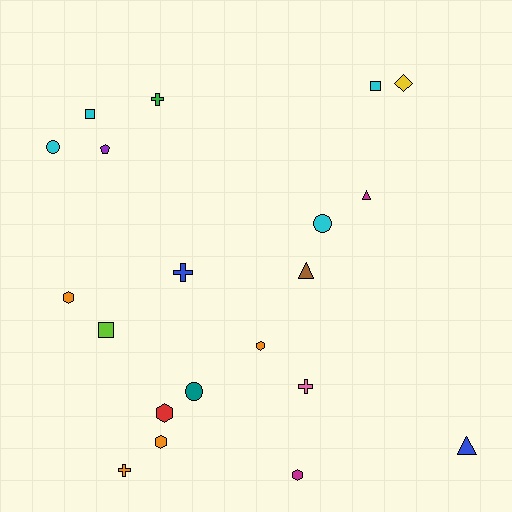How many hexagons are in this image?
There are 5 hexagons.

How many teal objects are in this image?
There is 1 teal object.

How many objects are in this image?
There are 20 objects.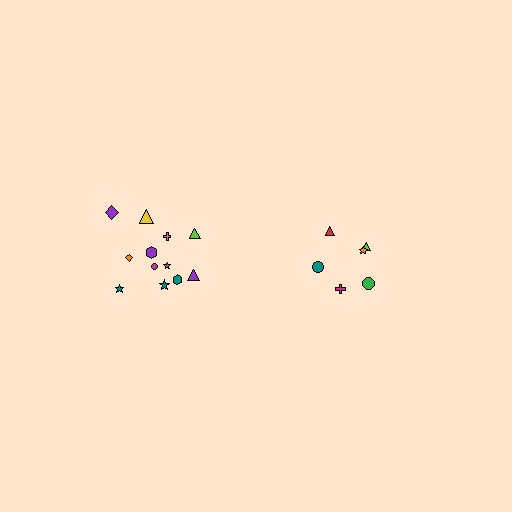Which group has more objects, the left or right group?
The left group.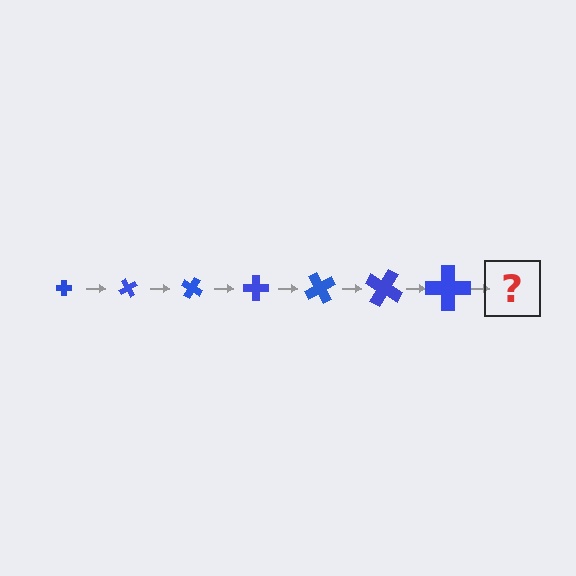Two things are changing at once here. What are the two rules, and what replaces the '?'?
The two rules are that the cross grows larger each step and it rotates 60 degrees each step. The '?' should be a cross, larger than the previous one and rotated 420 degrees from the start.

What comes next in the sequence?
The next element should be a cross, larger than the previous one and rotated 420 degrees from the start.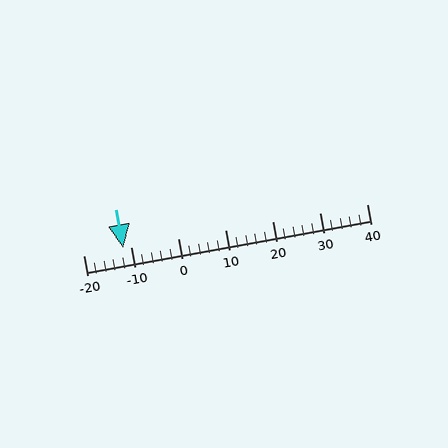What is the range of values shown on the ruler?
The ruler shows values from -20 to 40.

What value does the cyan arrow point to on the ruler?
The cyan arrow points to approximately -12.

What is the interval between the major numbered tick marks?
The major tick marks are spaced 10 units apart.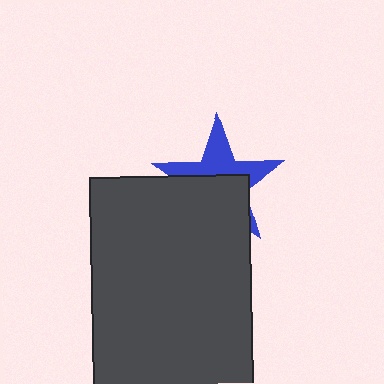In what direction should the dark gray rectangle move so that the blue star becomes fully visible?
The dark gray rectangle should move down. That is the shortest direction to clear the overlap and leave the blue star fully visible.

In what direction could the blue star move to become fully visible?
The blue star could move up. That would shift it out from behind the dark gray rectangle entirely.